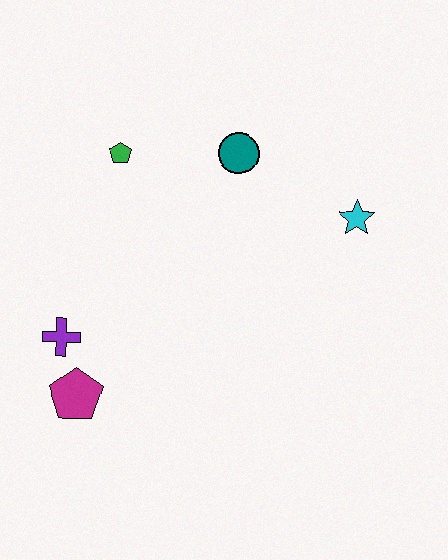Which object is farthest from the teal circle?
The magenta pentagon is farthest from the teal circle.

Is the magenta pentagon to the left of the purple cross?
No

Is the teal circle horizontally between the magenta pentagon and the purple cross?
No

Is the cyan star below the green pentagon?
Yes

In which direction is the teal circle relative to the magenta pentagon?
The teal circle is above the magenta pentagon.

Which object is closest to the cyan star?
The teal circle is closest to the cyan star.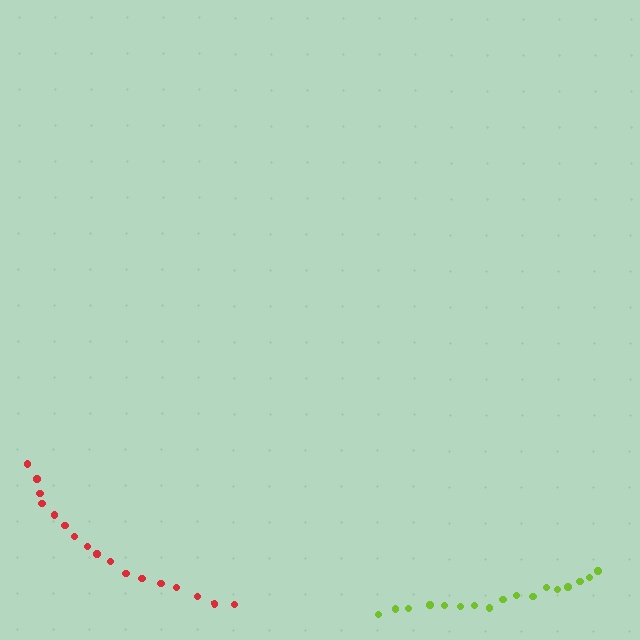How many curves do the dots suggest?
There are 2 distinct paths.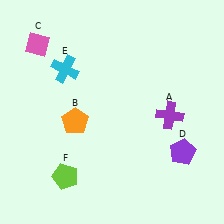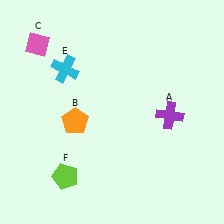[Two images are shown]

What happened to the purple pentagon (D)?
The purple pentagon (D) was removed in Image 2. It was in the bottom-right area of Image 1.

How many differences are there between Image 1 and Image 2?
There is 1 difference between the two images.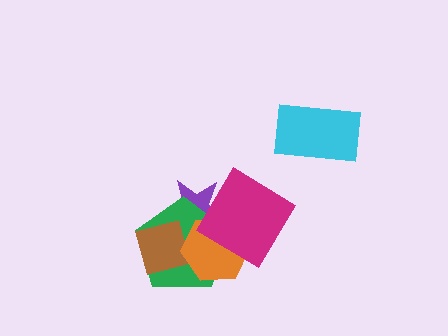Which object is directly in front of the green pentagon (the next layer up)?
The brown square is directly in front of the green pentagon.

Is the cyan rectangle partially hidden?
No, no other shape covers it.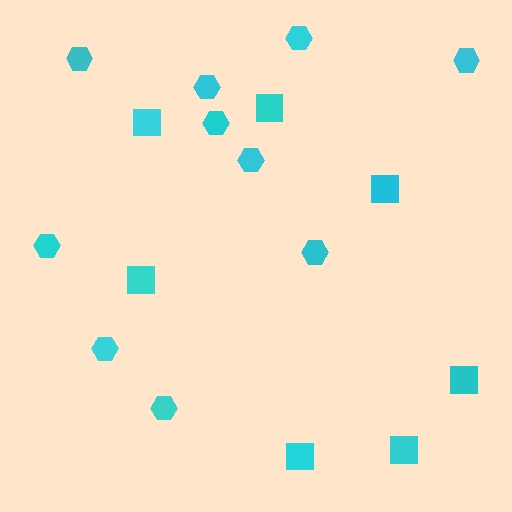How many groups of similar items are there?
There are 2 groups: one group of squares (7) and one group of hexagons (10).